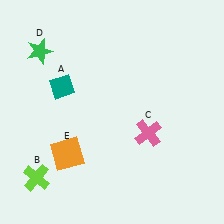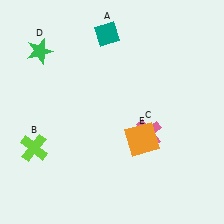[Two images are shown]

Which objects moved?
The objects that moved are: the teal diamond (A), the lime cross (B), the orange square (E).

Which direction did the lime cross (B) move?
The lime cross (B) moved up.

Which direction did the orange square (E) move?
The orange square (E) moved right.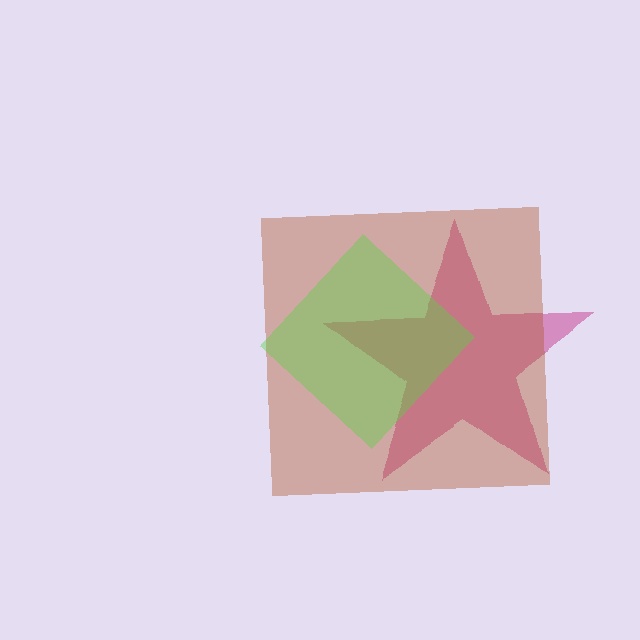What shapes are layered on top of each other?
The layered shapes are: a magenta star, a brown square, a lime diamond.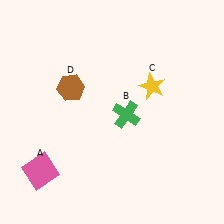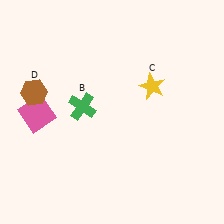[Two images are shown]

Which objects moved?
The objects that moved are: the pink square (A), the green cross (B), the brown hexagon (D).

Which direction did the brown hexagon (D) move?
The brown hexagon (D) moved left.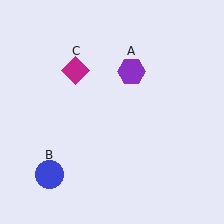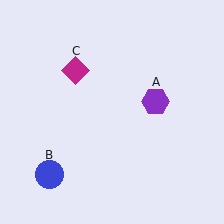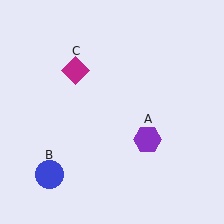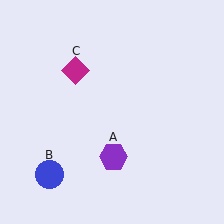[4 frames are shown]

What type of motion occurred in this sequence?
The purple hexagon (object A) rotated clockwise around the center of the scene.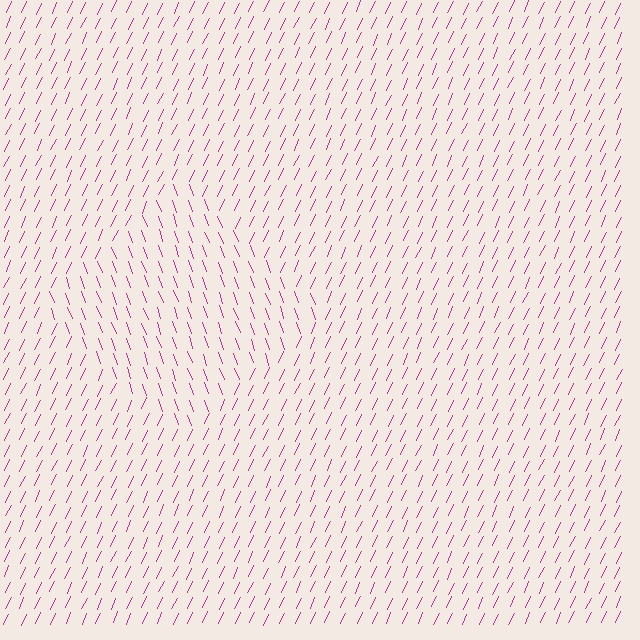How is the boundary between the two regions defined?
The boundary is defined purely by a change in line orientation (approximately 45 degrees difference). All lines are the same color and thickness.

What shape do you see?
I see a diamond.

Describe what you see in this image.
The image is filled with small magenta line segments. A diamond region in the image has lines oriented differently from the surrounding lines, creating a visible texture boundary.